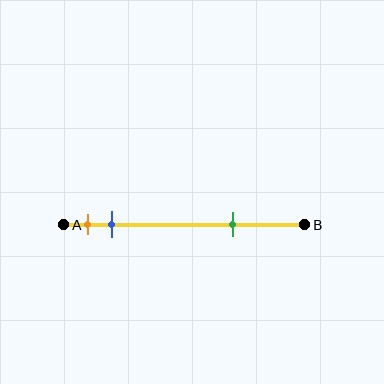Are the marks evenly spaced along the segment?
No, the marks are not evenly spaced.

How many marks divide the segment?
There are 3 marks dividing the segment.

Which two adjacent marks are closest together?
The orange and blue marks are the closest adjacent pair.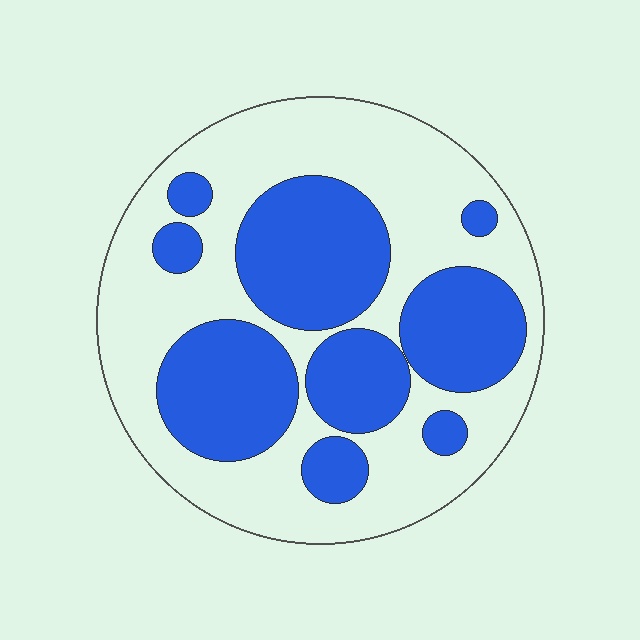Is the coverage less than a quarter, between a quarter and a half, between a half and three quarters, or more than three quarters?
Between a quarter and a half.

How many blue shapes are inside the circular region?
9.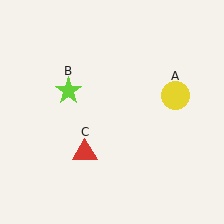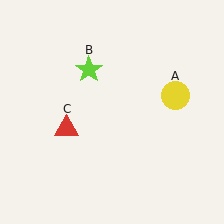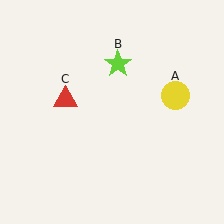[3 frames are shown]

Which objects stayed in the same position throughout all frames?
Yellow circle (object A) remained stationary.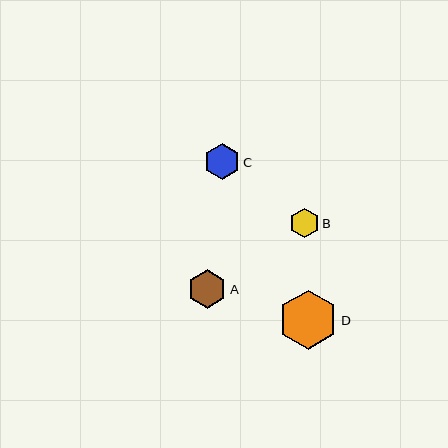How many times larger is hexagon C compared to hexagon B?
Hexagon C is approximately 1.2 times the size of hexagon B.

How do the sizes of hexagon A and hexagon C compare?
Hexagon A and hexagon C are approximately the same size.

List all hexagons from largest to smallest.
From largest to smallest: D, A, C, B.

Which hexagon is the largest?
Hexagon D is the largest with a size of approximately 59 pixels.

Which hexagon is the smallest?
Hexagon B is the smallest with a size of approximately 29 pixels.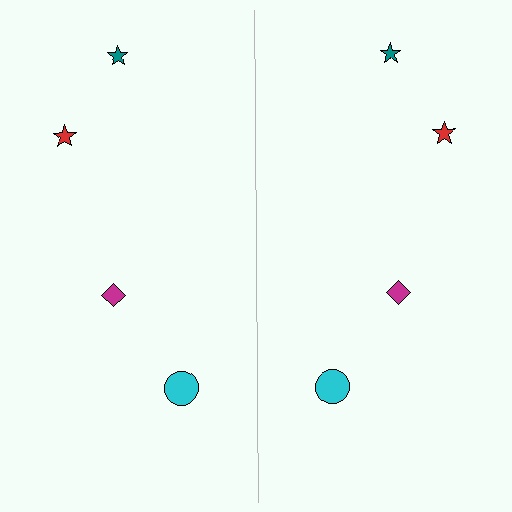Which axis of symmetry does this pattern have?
The pattern has a vertical axis of symmetry running through the center of the image.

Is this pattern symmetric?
Yes, this pattern has bilateral (reflection) symmetry.